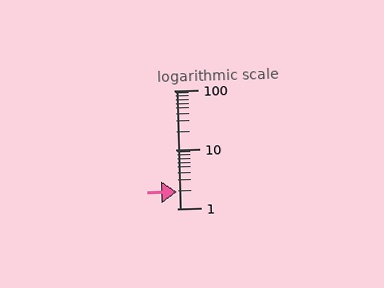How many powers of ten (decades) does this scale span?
The scale spans 2 decades, from 1 to 100.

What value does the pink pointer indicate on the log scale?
The pointer indicates approximately 1.9.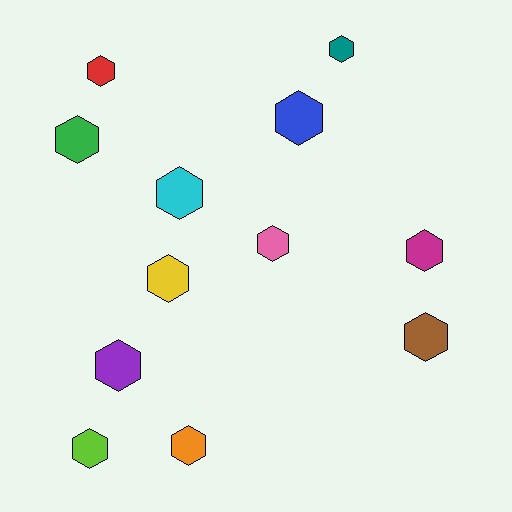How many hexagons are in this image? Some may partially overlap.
There are 12 hexagons.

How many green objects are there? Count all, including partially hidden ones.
There is 1 green object.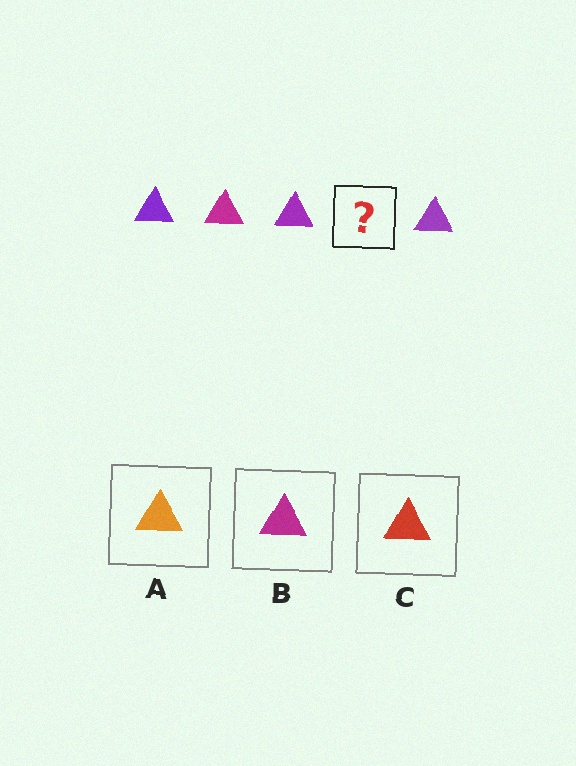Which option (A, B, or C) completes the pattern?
B.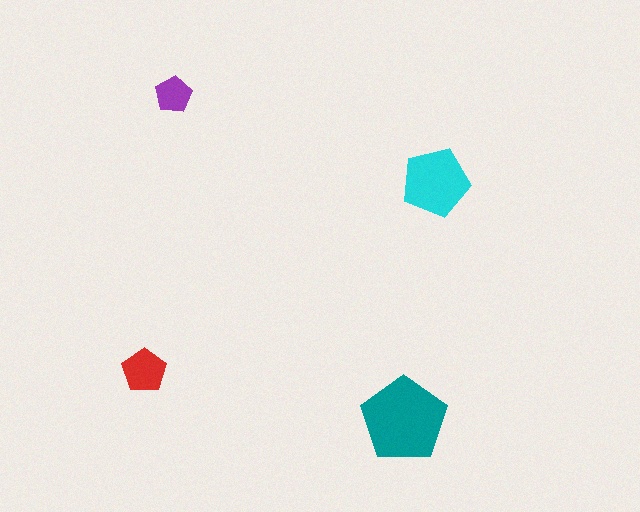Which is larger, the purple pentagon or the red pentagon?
The red one.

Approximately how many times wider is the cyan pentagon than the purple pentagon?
About 2 times wider.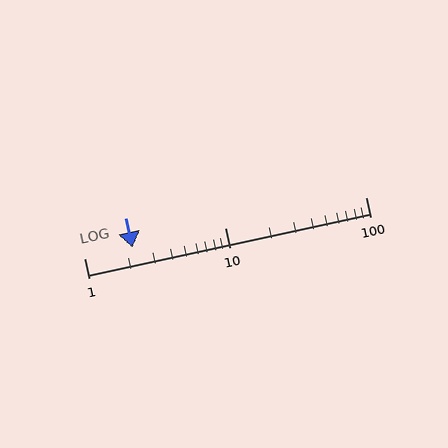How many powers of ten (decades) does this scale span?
The scale spans 2 decades, from 1 to 100.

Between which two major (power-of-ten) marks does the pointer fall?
The pointer is between 1 and 10.